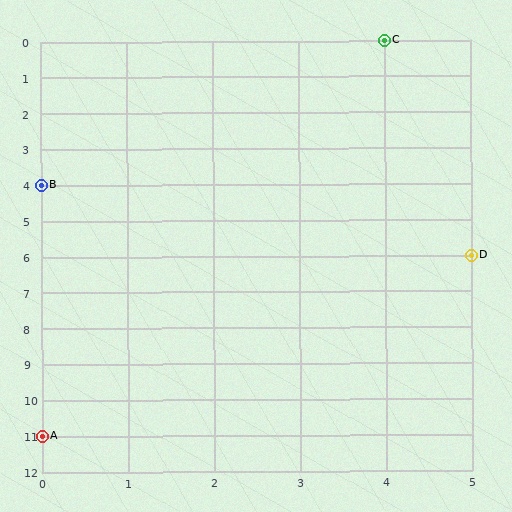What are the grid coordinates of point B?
Point B is at grid coordinates (0, 4).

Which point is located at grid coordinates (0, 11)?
Point A is at (0, 11).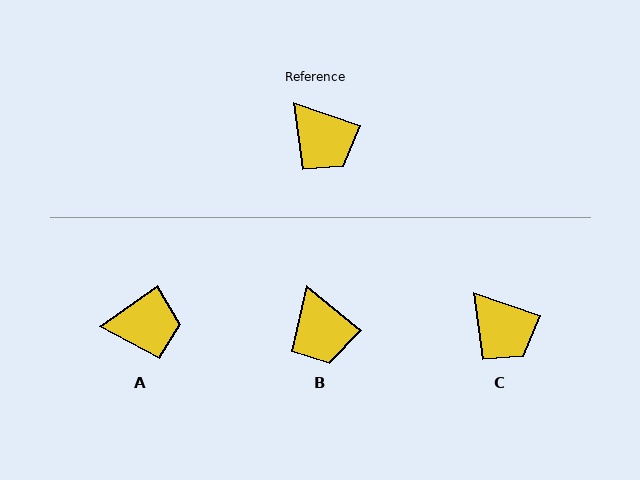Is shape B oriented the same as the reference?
No, it is off by about 21 degrees.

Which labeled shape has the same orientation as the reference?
C.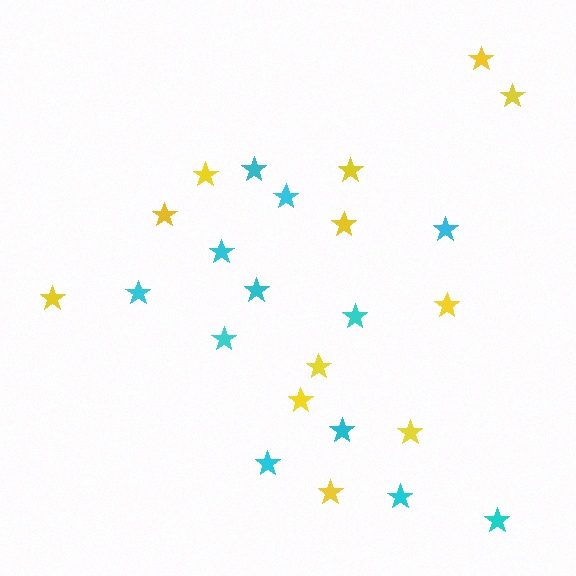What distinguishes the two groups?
There are 2 groups: one group of yellow stars (12) and one group of cyan stars (12).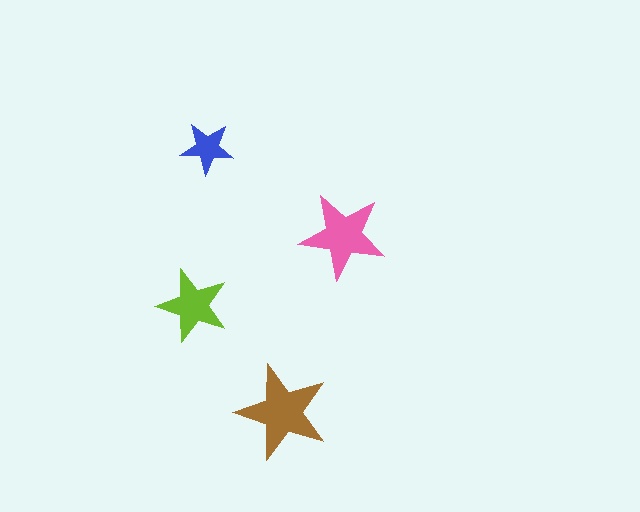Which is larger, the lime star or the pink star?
The pink one.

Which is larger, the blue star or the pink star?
The pink one.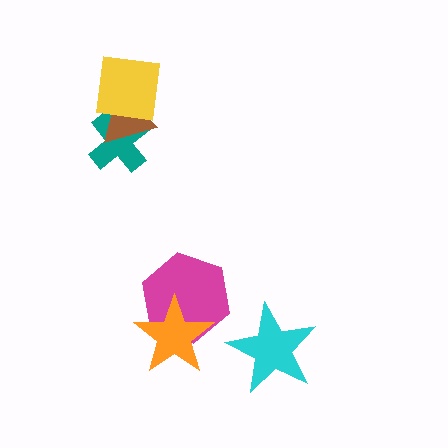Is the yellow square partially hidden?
No, no other shape covers it.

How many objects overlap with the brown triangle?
2 objects overlap with the brown triangle.